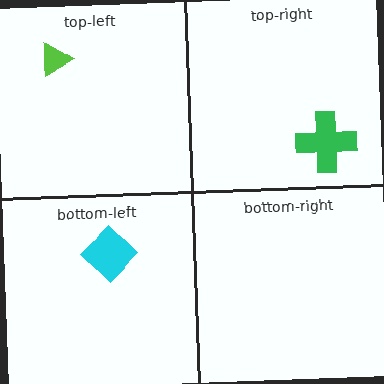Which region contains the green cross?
The top-right region.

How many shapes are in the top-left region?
1.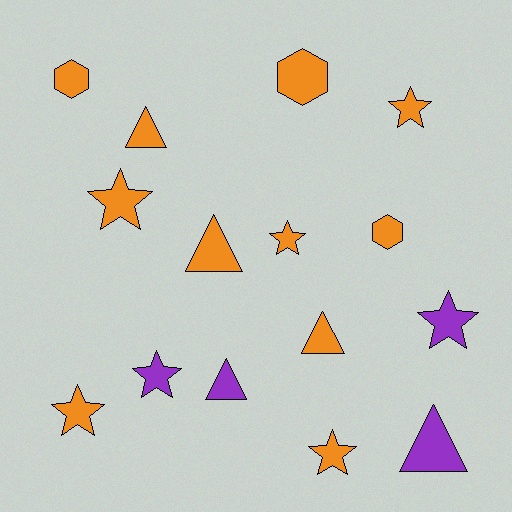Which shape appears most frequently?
Star, with 7 objects.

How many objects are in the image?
There are 15 objects.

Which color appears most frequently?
Orange, with 11 objects.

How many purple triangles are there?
There are 2 purple triangles.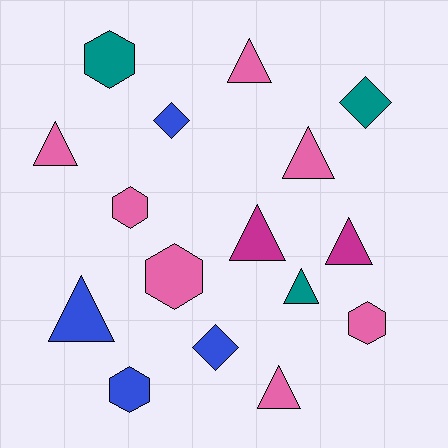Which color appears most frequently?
Pink, with 7 objects.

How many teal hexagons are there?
There is 1 teal hexagon.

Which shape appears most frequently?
Triangle, with 8 objects.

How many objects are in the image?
There are 16 objects.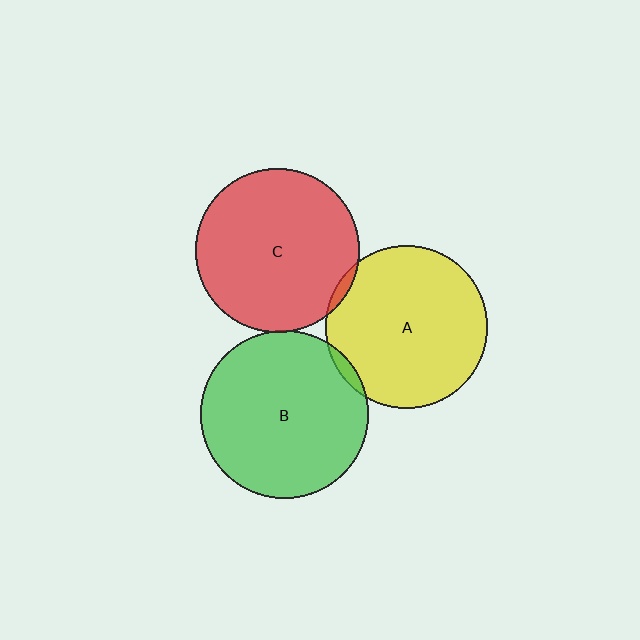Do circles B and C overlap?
Yes.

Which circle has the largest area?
Circle B (green).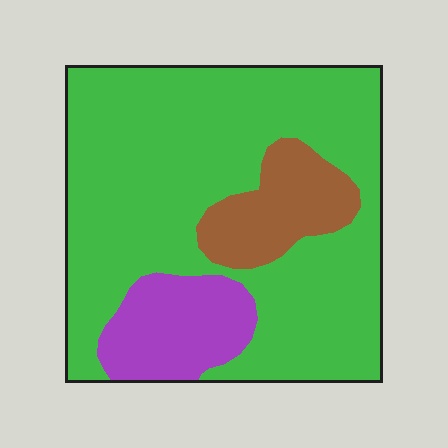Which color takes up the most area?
Green, at roughly 75%.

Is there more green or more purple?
Green.